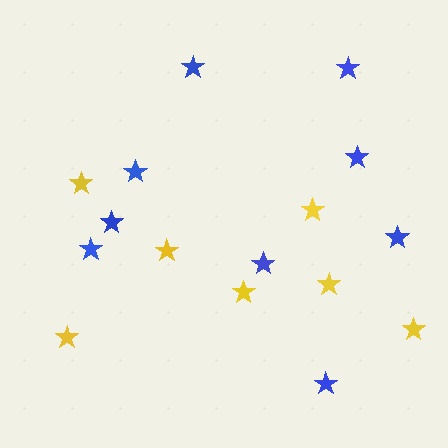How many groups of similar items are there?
There are 2 groups: one group of blue stars (9) and one group of yellow stars (7).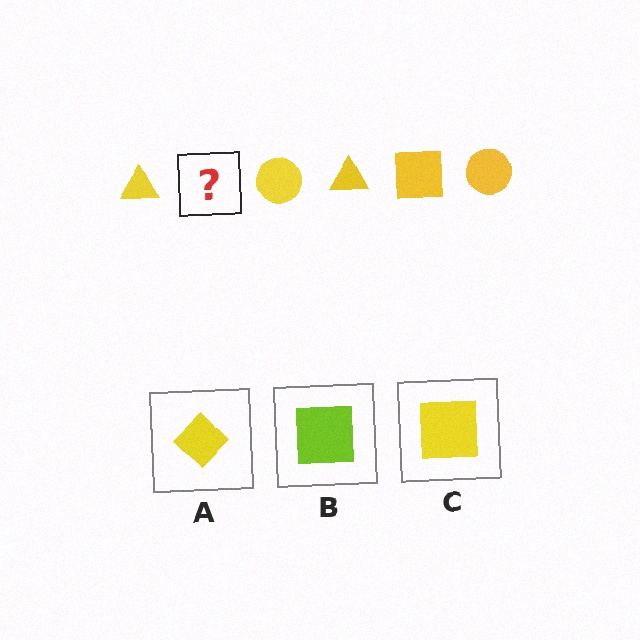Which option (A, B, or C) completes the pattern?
C.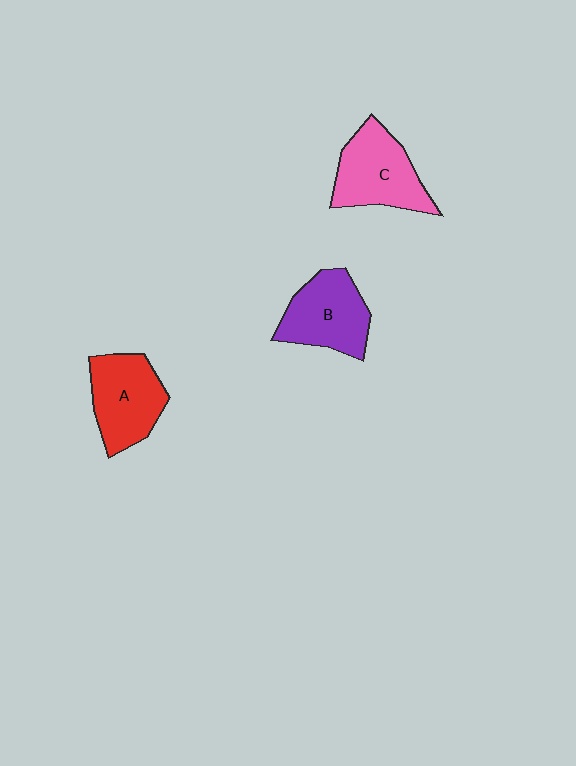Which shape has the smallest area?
Shape B (purple).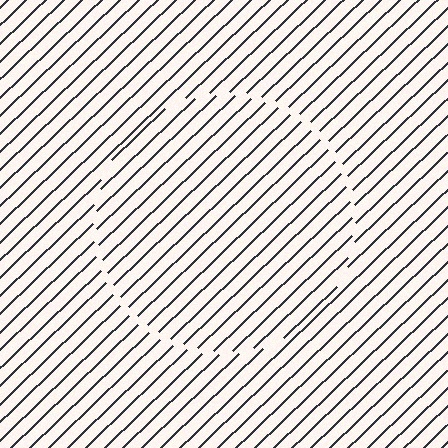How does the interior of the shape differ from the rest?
The interior of the shape contains the same grating, shifted by half a period — the contour is defined by the phase discontinuity where line-ends from the inner and outer gratings abut.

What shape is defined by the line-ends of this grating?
An illusory circle. The interior of the shape contains the same grating, shifted by half a period — the contour is defined by the phase discontinuity where line-ends from the inner and outer gratings abut.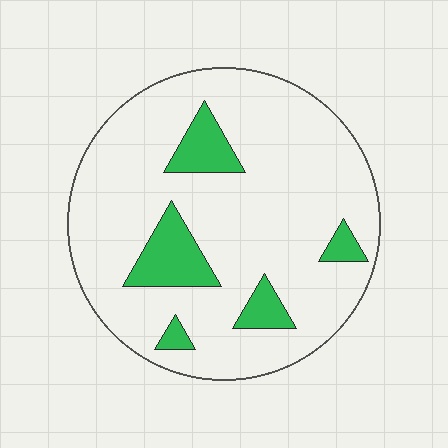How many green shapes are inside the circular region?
5.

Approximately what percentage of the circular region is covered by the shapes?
Approximately 15%.